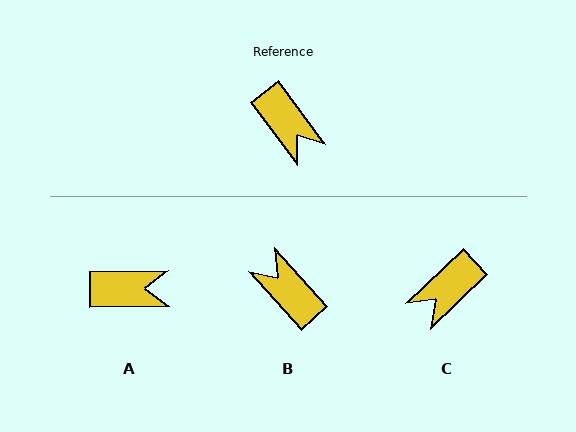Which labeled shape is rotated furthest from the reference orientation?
B, about 175 degrees away.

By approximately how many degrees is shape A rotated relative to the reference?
Approximately 54 degrees counter-clockwise.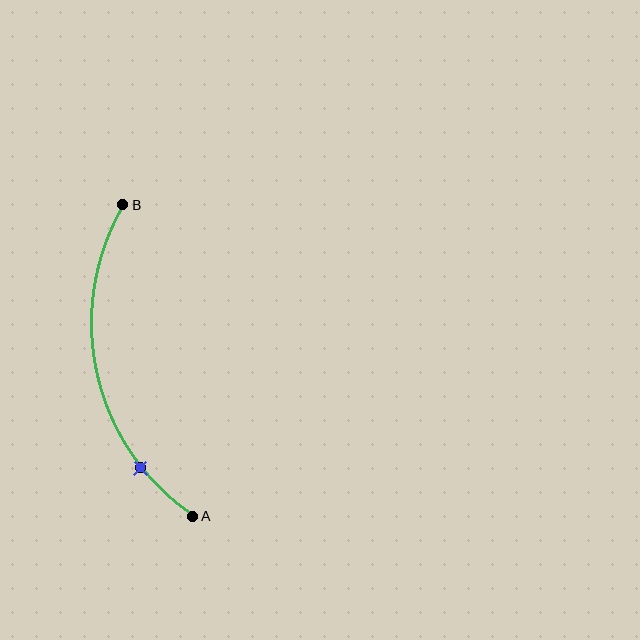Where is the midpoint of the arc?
The arc midpoint is the point on the curve farthest from the straight line joining A and B. It sits to the left of that line.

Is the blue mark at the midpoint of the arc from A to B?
No. The blue mark lies on the arc but is closer to endpoint A. The arc midpoint would be at the point on the curve equidistant along the arc from both A and B.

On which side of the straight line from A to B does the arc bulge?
The arc bulges to the left of the straight line connecting A and B.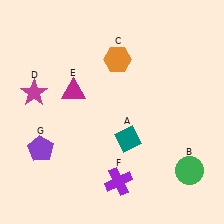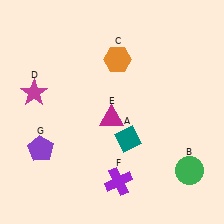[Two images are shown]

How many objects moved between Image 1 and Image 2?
1 object moved between the two images.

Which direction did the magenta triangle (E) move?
The magenta triangle (E) moved right.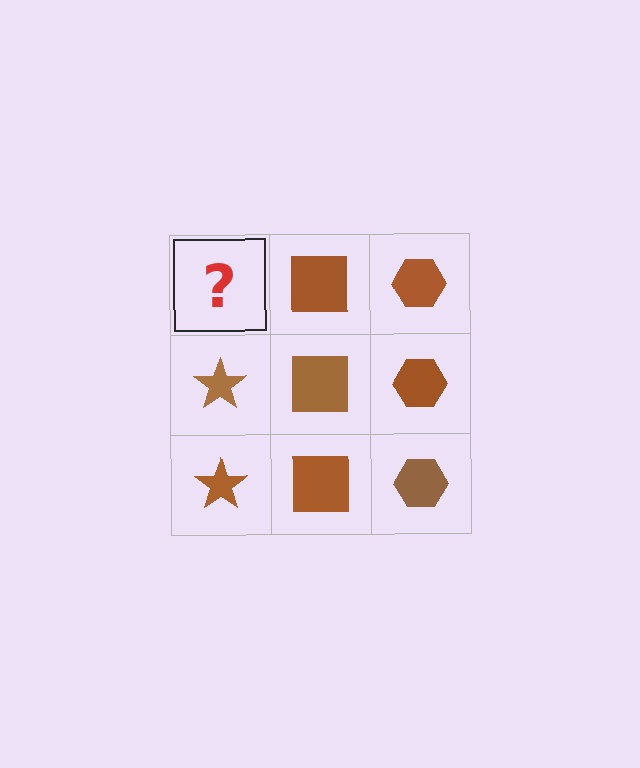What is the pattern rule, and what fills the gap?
The rule is that each column has a consistent shape. The gap should be filled with a brown star.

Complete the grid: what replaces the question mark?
The question mark should be replaced with a brown star.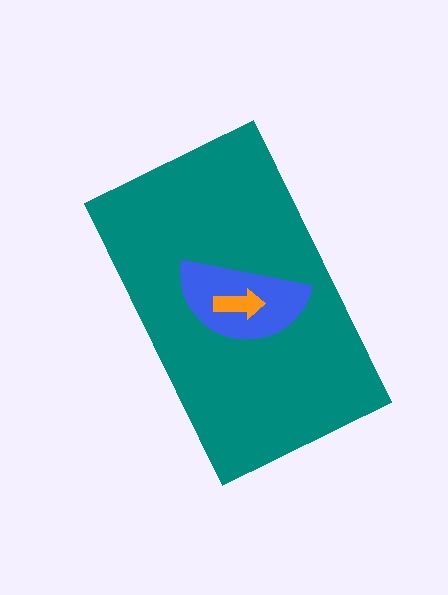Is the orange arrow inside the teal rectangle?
Yes.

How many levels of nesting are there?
3.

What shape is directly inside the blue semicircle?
The orange arrow.